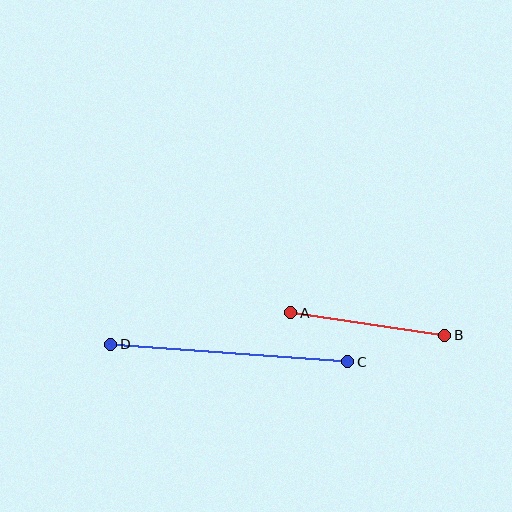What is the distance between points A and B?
The distance is approximately 155 pixels.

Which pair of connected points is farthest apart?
Points C and D are farthest apart.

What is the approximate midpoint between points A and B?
The midpoint is at approximately (368, 324) pixels.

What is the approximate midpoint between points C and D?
The midpoint is at approximately (229, 353) pixels.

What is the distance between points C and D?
The distance is approximately 238 pixels.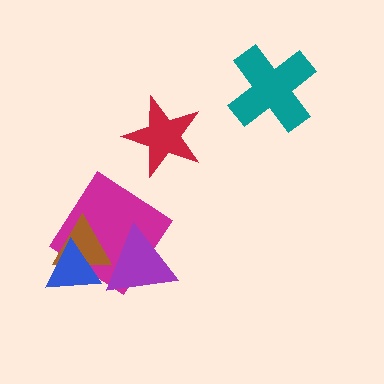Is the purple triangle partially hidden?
Yes, it is partially covered by another shape.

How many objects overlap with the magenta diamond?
3 objects overlap with the magenta diamond.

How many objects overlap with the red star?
0 objects overlap with the red star.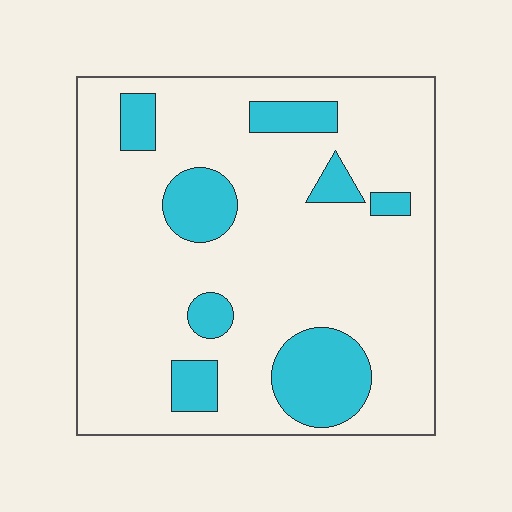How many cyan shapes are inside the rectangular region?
8.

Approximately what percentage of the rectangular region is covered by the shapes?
Approximately 20%.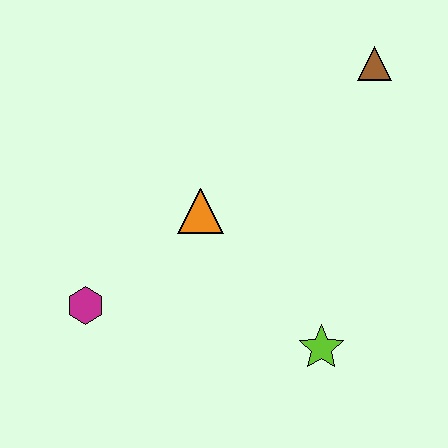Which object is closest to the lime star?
The orange triangle is closest to the lime star.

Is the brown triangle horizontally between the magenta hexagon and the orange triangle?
No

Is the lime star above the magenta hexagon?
No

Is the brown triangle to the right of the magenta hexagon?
Yes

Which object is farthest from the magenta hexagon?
The brown triangle is farthest from the magenta hexagon.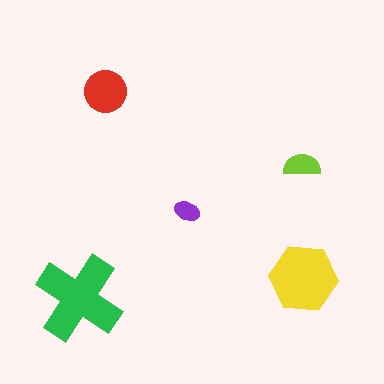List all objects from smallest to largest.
The purple ellipse, the lime semicircle, the red circle, the yellow hexagon, the green cross.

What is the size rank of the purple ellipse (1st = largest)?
5th.